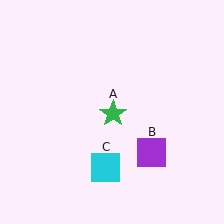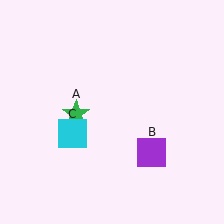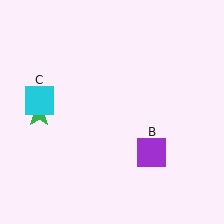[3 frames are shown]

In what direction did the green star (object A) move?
The green star (object A) moved left.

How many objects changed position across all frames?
2 objects changed position: green star (object A), cyan square (object C).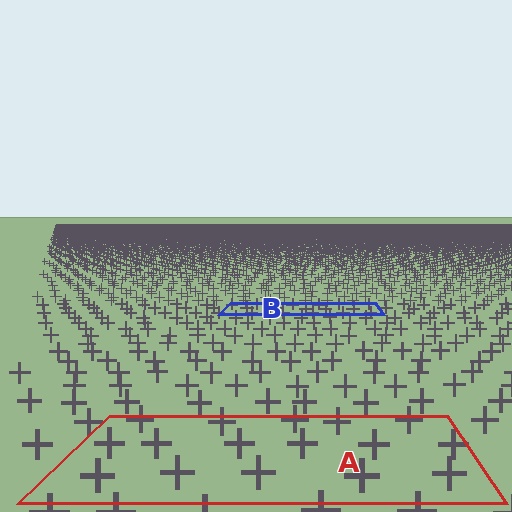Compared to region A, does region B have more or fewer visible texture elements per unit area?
Region B has more texture elements per unit area — they are packed more densely because it is farther away.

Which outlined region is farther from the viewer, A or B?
Region B is farther from the viewer — the texture elements inside it appear smaller and more densely packed.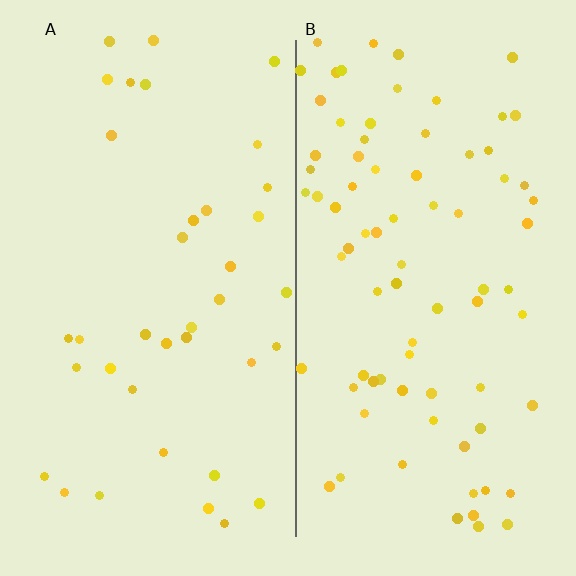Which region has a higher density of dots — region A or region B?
B (the right).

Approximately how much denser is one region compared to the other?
Approximately 2.1× — region B over region A.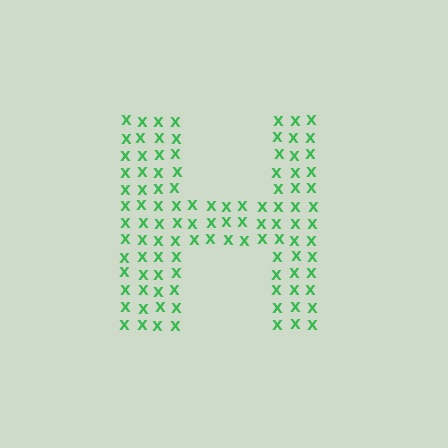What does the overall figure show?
The overall figure shows the letter H.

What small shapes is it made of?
It is made of small letter X's.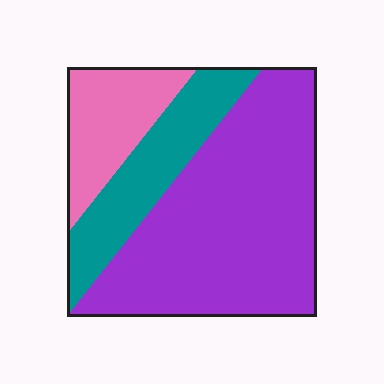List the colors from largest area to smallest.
From largest to smallest: purple, teal, pink.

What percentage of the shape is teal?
Teal takes up between a sixth and a third of the shape.